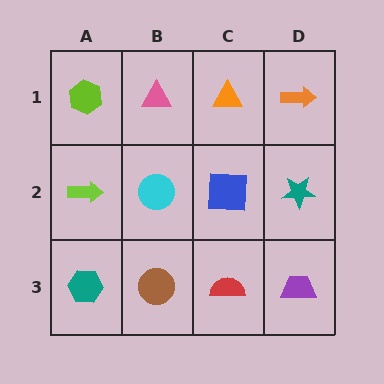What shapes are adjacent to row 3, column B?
A cyan circle (row 2, column B), a teal hexagon (row 3, column A), a red semicircle (row 3, column C).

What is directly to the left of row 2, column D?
A blue square.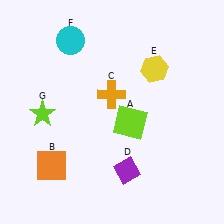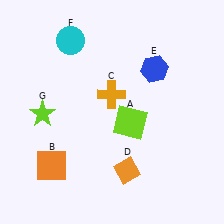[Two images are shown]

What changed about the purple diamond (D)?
In Image 1, D is purple. In Image 2, it changed to orange.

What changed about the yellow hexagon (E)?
In Image 1, E is yellow. In Image 2, it changed to blue.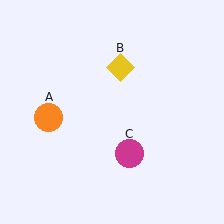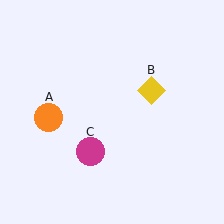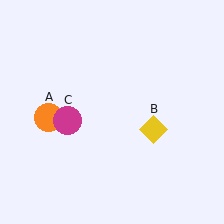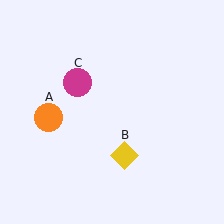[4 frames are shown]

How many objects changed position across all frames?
2 objects changed position: yellow diamond (object B), magenta circle (object C).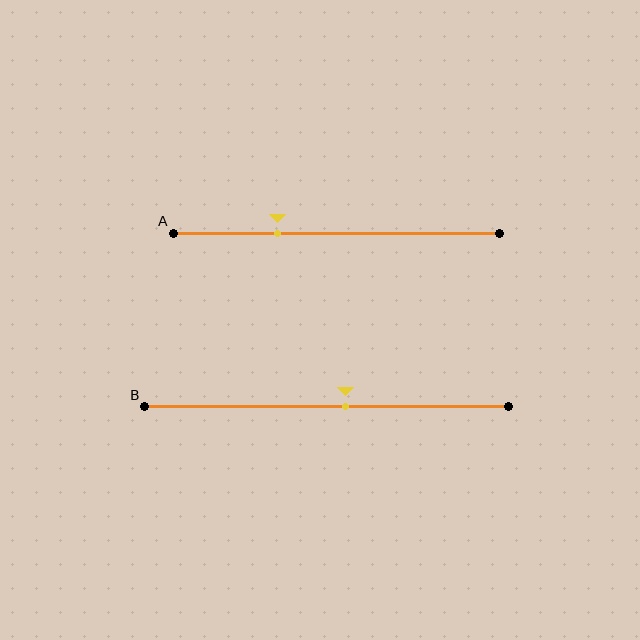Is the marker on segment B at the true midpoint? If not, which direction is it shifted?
No, the marker on segment B is shifted to the right by about 5% of the segment length.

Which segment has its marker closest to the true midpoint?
Segment B has its marker closest to the true midpoint.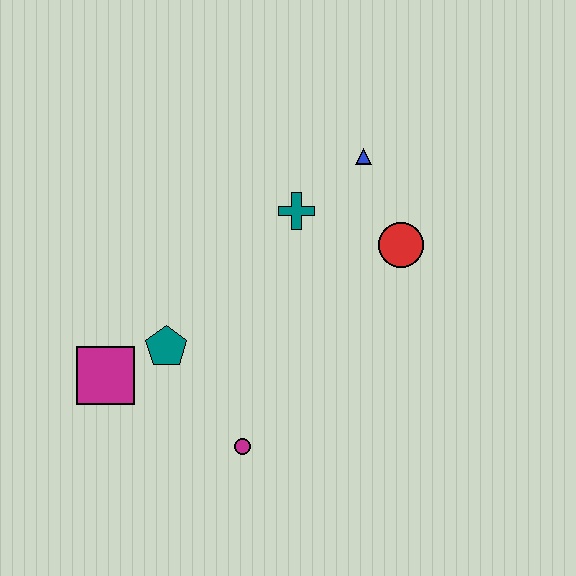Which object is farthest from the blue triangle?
The magenta square is farthest from the blue triangle.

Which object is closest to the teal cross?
The blue triangle is closest to the teal cross.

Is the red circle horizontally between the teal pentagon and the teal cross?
No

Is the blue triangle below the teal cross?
No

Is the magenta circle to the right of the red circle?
No